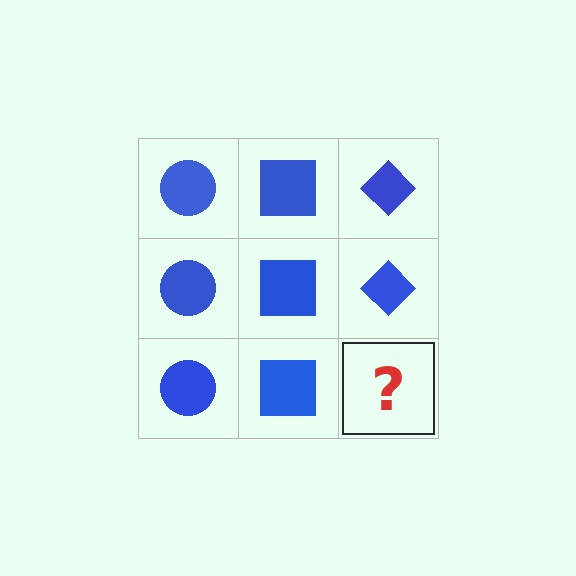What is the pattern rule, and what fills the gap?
The rule is that each column has a consistent shape. The gap should be filled with a blue diamond.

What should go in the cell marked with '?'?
The missing cell should contain a blue diamond.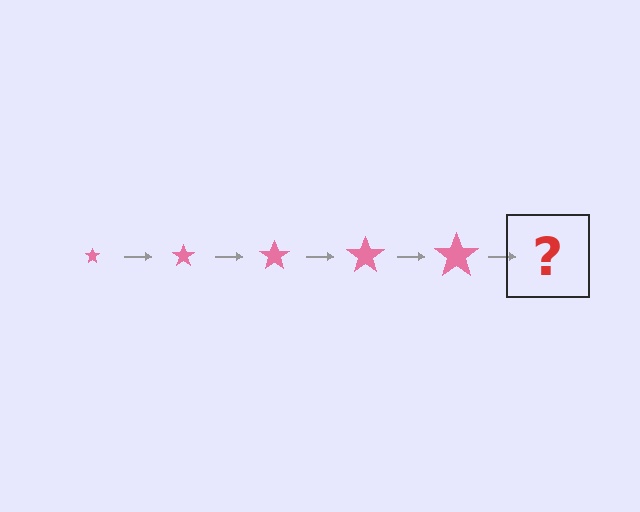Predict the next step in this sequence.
The next step is a pink star, larger than the previous one.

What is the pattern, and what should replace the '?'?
The pattern is that the star gets progressively larger each step. The '?' should be a pink star, larger than the previous one.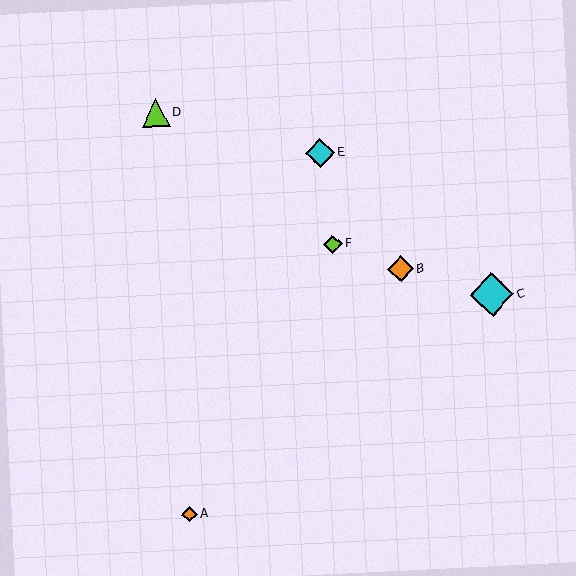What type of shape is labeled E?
Shape E is a cyan diamond.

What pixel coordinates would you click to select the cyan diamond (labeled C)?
Click at (492, 295) to select the cyan diamond C.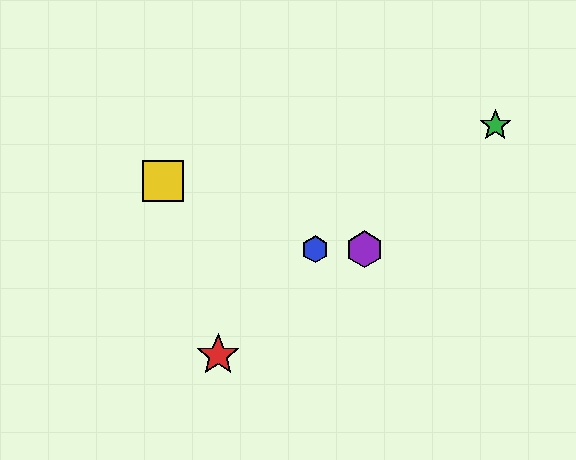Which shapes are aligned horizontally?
The blue hexagon, the purple hexagon are aligned horizontally.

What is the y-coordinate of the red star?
The red star is at y≈355.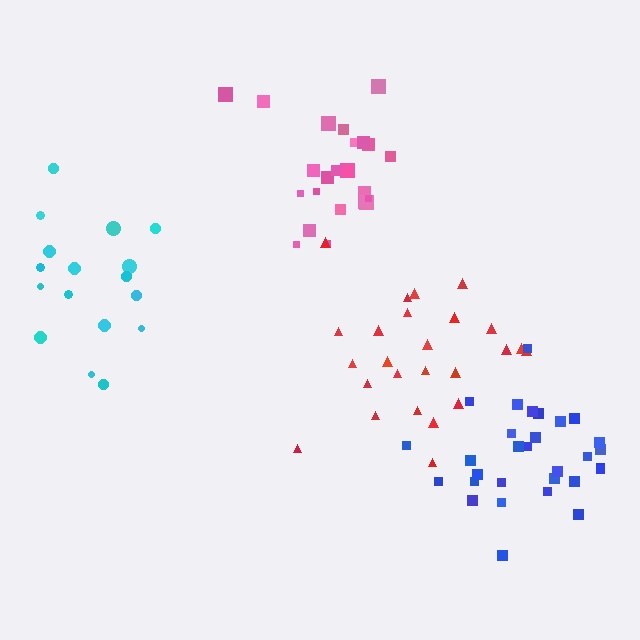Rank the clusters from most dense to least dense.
blue, pink, red, cyan.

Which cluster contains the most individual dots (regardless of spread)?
Blue (31).